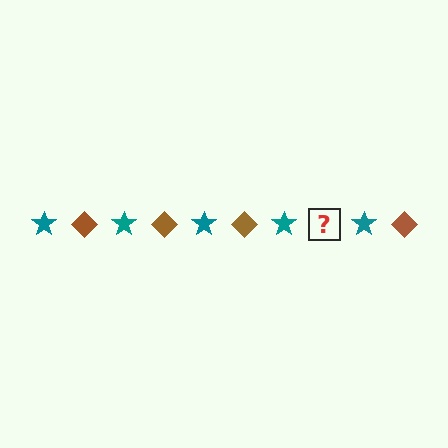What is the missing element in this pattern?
The missing element is a brown diamond.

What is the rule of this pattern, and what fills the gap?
The rule is that the pattern alternates between teal star and brown diamond. The gap should be filled with a brown diamond.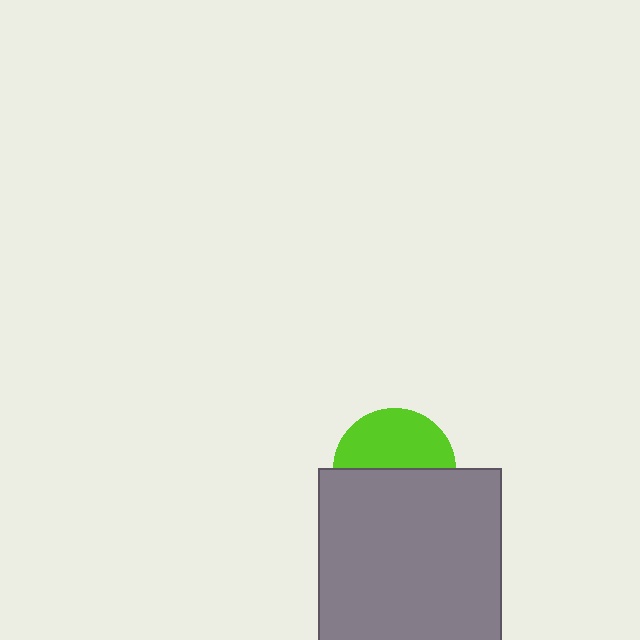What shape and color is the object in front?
The object in front is a gray rectangle.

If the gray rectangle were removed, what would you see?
You would see the complete lime circle.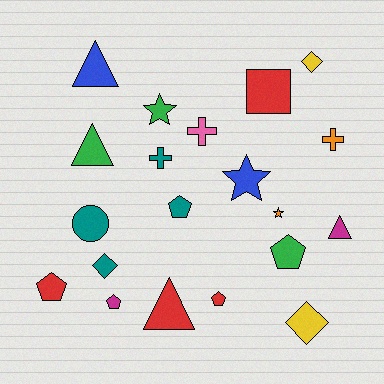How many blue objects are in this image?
There are 2 blue objects.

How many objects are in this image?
There are 20 objects.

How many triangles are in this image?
There are 4 triangles.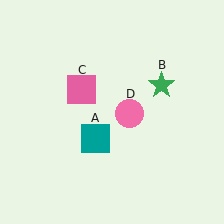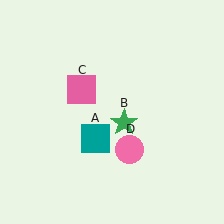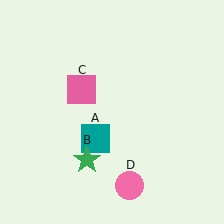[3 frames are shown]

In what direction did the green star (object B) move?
The green star (object B) moved down and to the left.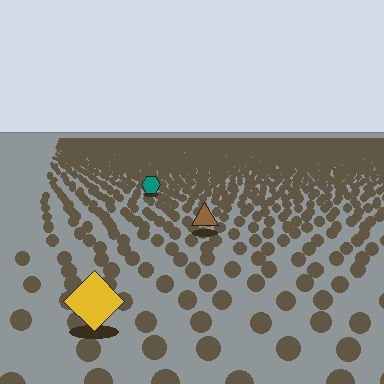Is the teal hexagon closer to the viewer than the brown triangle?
No. The brown triangle is closer — you can tell from the texture gradient: the ground texture is coarser near it.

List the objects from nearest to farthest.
From nearest to farthest: the yellow diamond, the brown triangle, the teal hexagon.